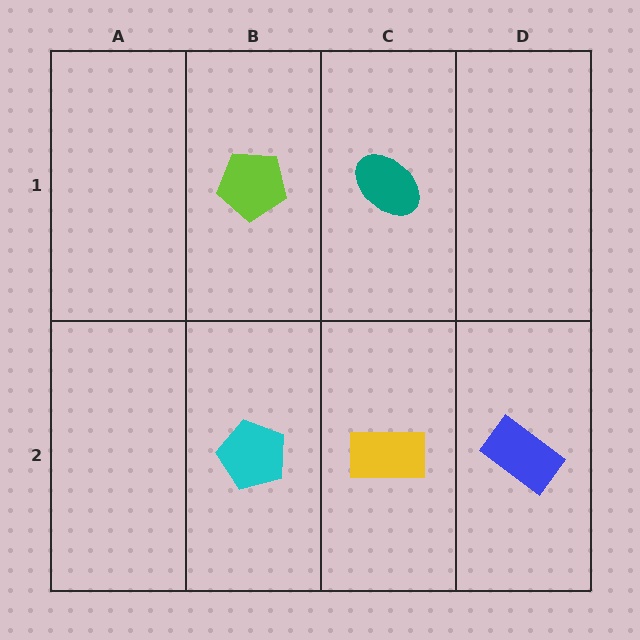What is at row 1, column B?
A lime pentagon.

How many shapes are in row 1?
2 shapes.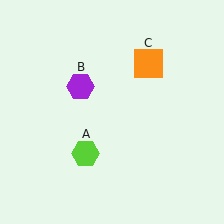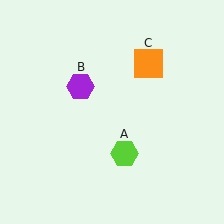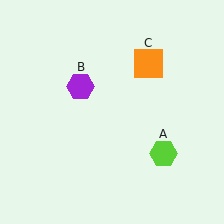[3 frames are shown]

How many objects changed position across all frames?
1 object changed position: lime hexagon (object A).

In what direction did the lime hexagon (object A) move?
The lime hexagon (object A) moved right.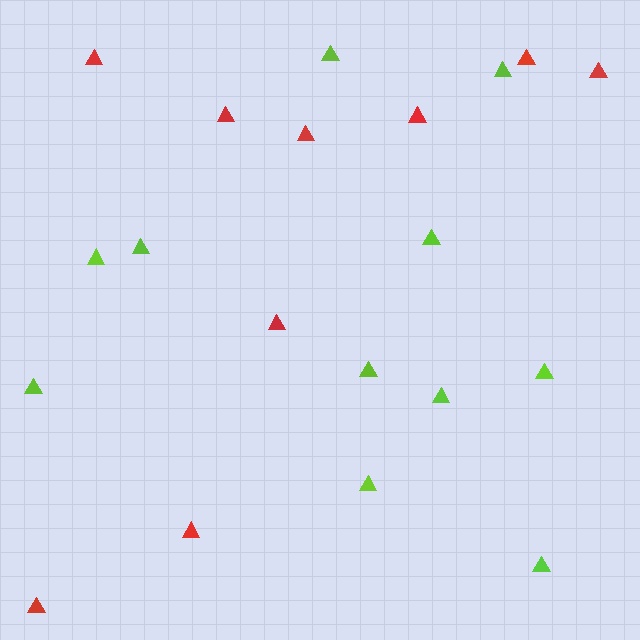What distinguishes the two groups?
There are 2 groups: one group of red triangles (9) and one group of lime triangles (11).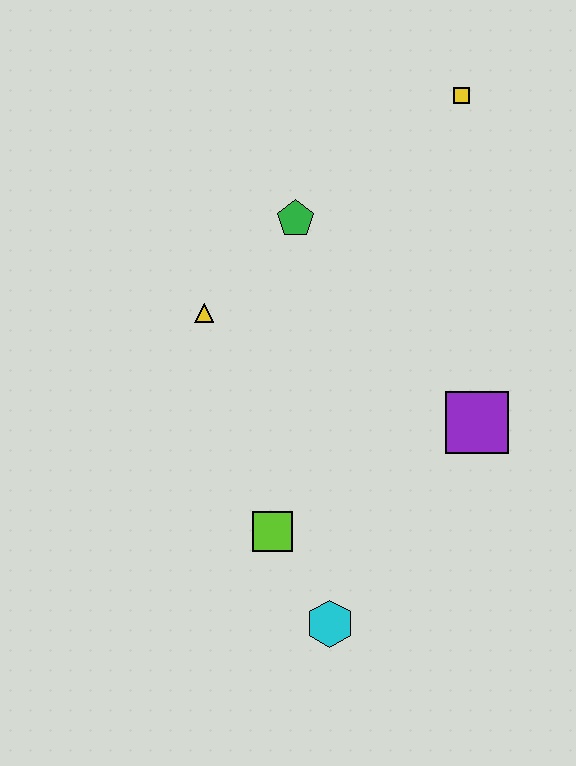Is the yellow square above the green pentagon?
Yes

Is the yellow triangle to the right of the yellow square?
No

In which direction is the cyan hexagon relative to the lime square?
The cyan hexagon is below the lime square.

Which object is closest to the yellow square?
The green pentagon is closest to the yellow square.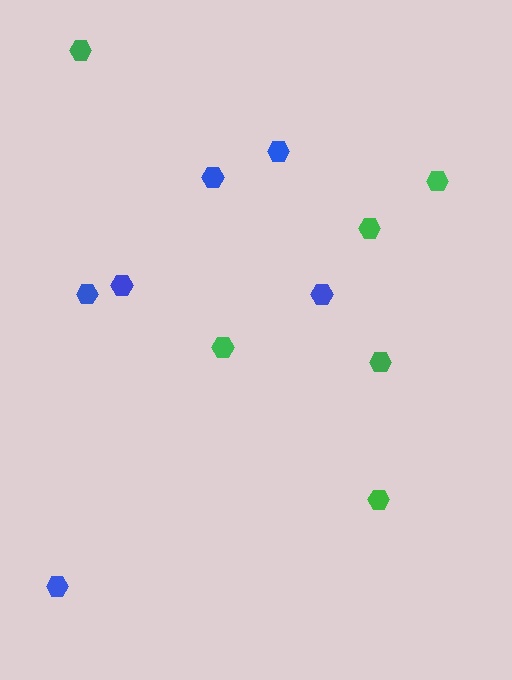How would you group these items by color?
There are 2 groups: one group of green hexagons (6) and one group of blue hexagons (6).